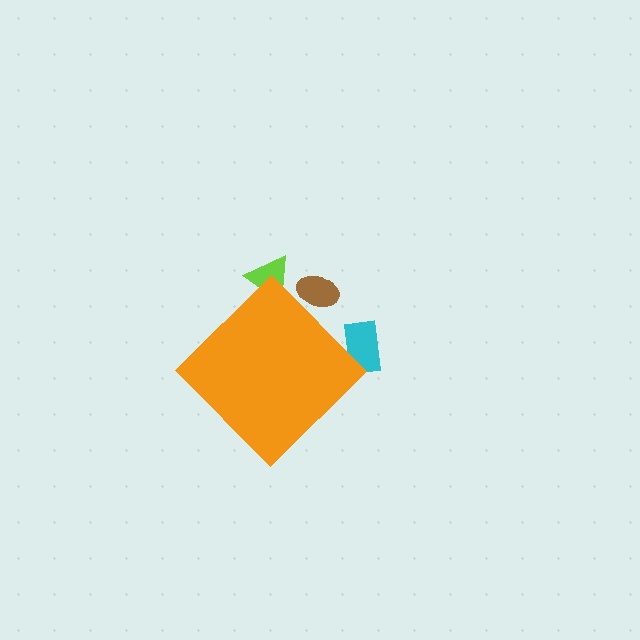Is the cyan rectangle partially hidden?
Yes, the cyan rectangle is partially hidden behind the orange diamond.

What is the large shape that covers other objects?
An orange diamond.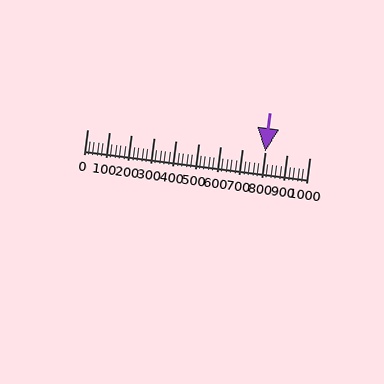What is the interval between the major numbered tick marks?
The major tick marks are spaced 100 units apart.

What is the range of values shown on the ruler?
The ruler shows values from 0 to 1000.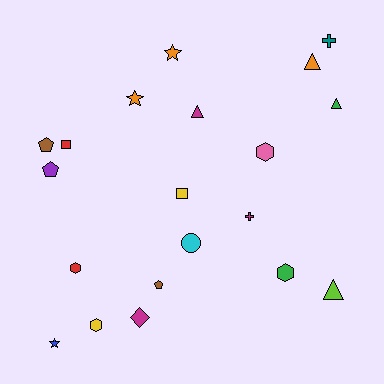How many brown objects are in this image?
There are 2 brown objects.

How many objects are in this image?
There are 20 objects.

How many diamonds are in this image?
There is 1 diamond.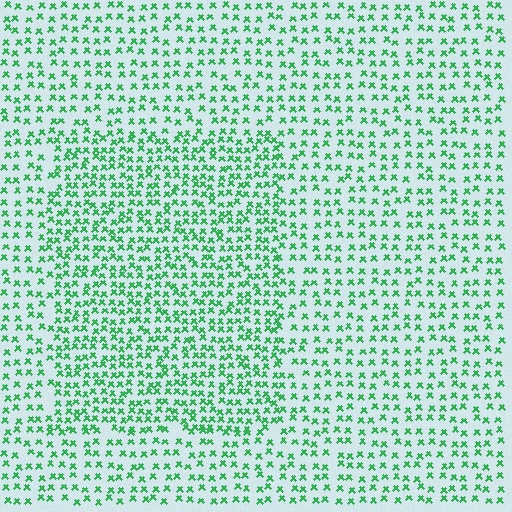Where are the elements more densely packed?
The elements are more densely packed inside the rectangle boundary.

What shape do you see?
I see a rectangle.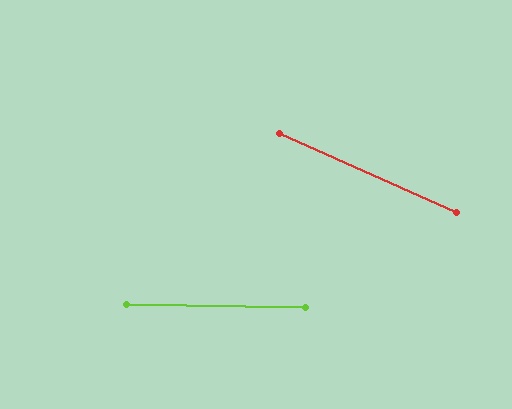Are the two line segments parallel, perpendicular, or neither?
Neither parallel nor perpendicular — they differ by about 23°.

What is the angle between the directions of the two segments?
Approximately 23 degrees.